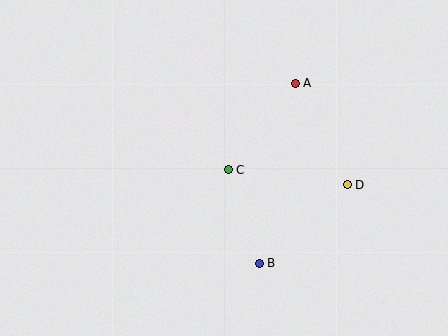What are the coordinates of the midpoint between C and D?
The midpoint between C and D is at (288, 177).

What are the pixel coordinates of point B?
Point B is at (259, 263).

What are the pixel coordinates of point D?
Point D is at (347, 185).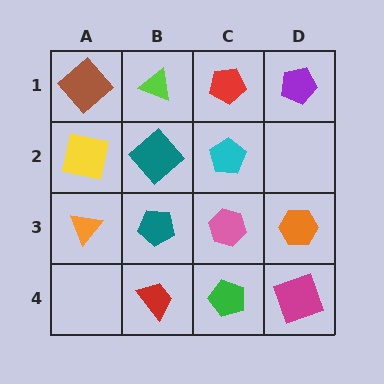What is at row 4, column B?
A red trapezoid.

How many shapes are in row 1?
4 shapes.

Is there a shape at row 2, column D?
No, that cell is empty.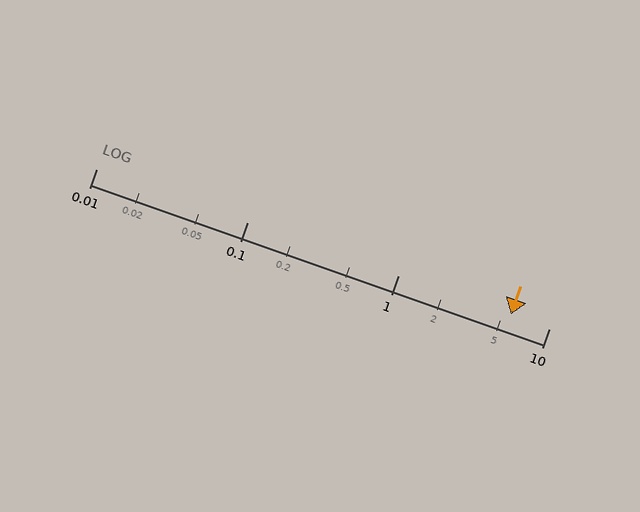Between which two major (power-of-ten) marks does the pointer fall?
The pointer is between 1 and 10.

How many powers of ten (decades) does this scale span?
The scale spans 3 decades, from 0.01 to 10.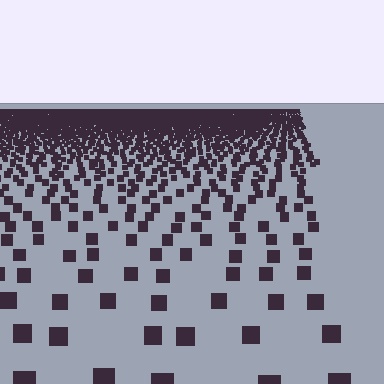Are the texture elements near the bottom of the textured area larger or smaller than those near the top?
Larger. Near the bottom, elements are closer to the viewer and appear at a bigger on-screen size.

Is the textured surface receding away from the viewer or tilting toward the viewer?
The surface is receding away from the viewer. Texture elements get smaller and denser toward the top.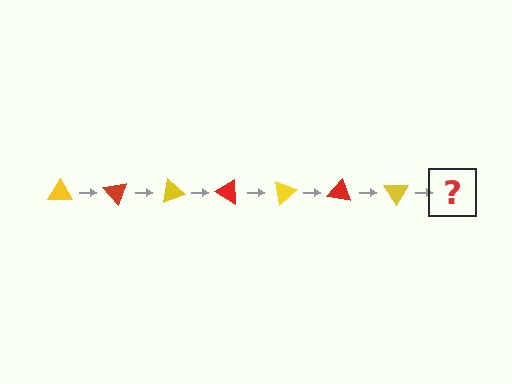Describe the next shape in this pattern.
It should be a red triangle, rotated 350 degrees from the start.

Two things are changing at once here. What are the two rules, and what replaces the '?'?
The two rules are that it rotates 50 degrees each step and the color cycles through yellow and red. The '?' should be a red triangle, rotated 350 degrees from the start.